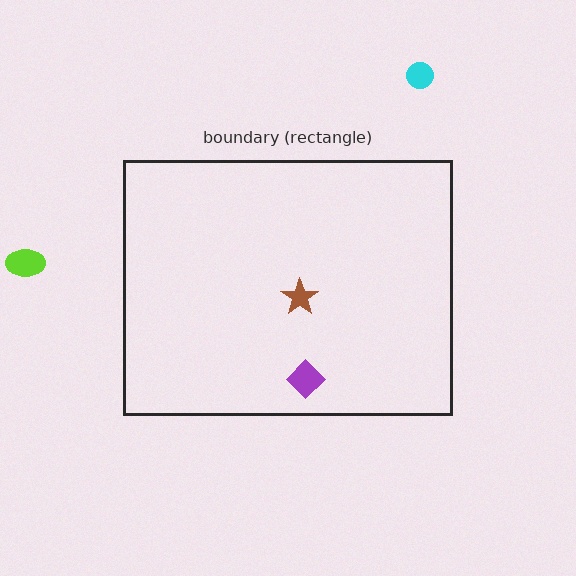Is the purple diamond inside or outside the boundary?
Inside.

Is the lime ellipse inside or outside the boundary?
Outside.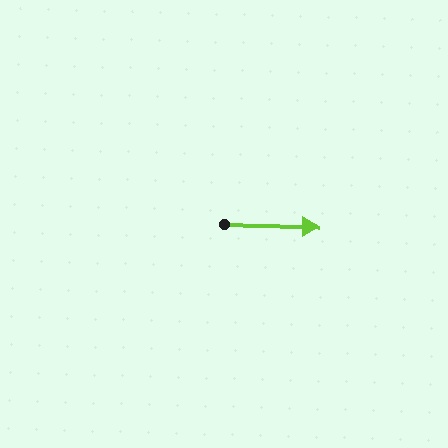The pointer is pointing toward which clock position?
Roughly 3 o'clock.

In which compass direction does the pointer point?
East.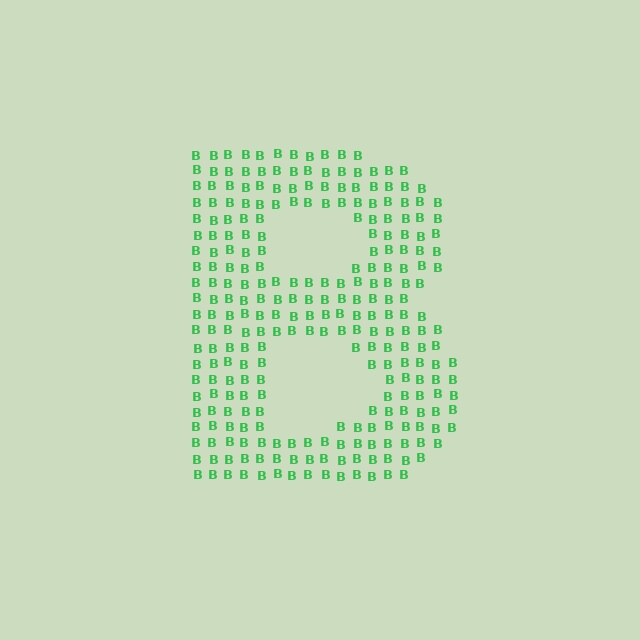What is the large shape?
The large shape is the letter B.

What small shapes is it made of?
It is made of small letter B's.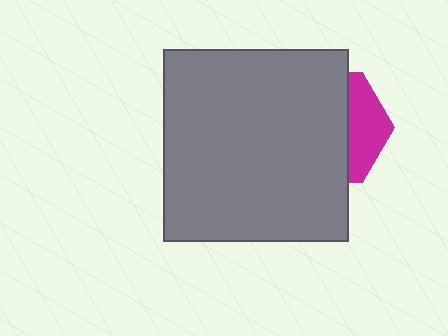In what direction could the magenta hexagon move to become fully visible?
The magenta hexagon could move right. That would shift it out from behind the gray rectangle entirely.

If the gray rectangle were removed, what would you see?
You would see the complete magenta hexagon.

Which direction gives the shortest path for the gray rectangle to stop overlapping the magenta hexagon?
Moving left gives the shortest separation.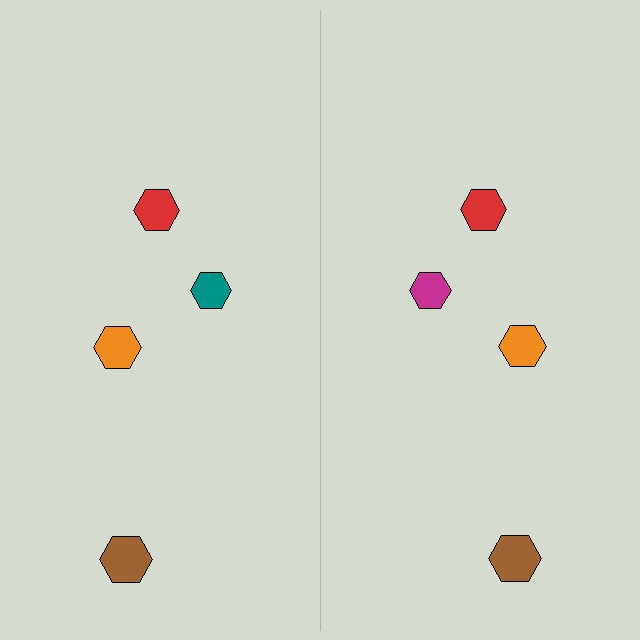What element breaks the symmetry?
The magenta hexagon on the right side breaks the symmetry — its mirror counterpart is teal.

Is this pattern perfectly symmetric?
No, the pattern is not perfectly symmetric. The magenta hexagon on the right side breaks the symmetry — its mirror counterpart is teal.